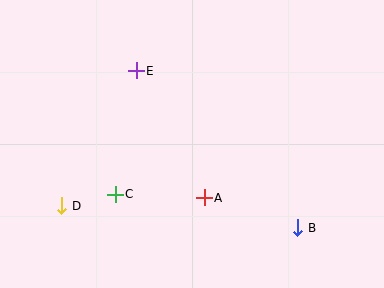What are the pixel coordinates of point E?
Point E is at (136, 71).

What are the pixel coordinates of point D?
Point D is at (62, 206).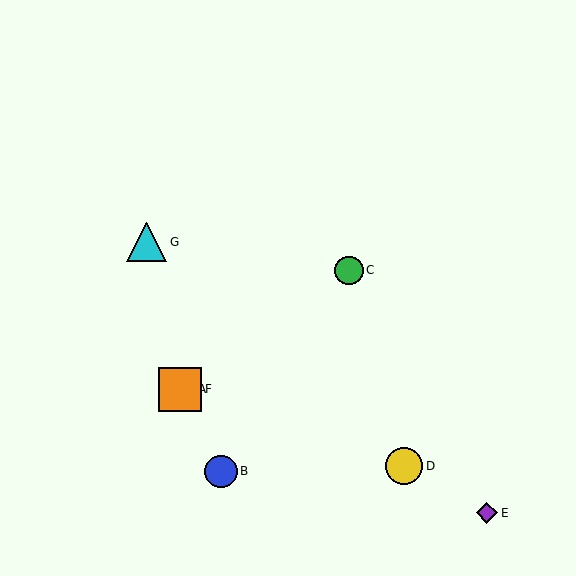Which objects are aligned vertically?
Objects A, F are aligned vertically.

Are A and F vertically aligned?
Yes, both are at x≈180.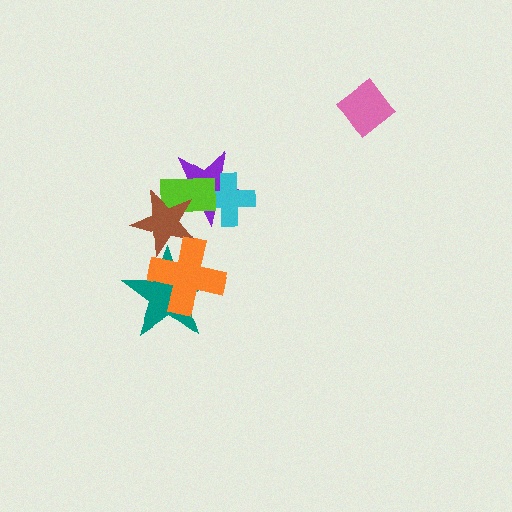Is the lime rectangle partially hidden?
Yes, it is partially covered by another shape.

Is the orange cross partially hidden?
No, no other shape covers it.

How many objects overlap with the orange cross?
2 objects overlap with the orange cross.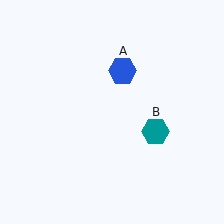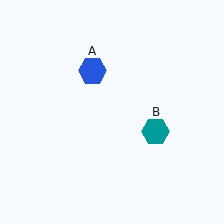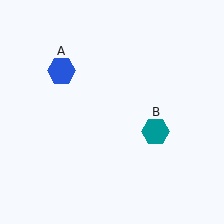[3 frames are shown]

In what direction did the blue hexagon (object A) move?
The blue hexagon (object A) moved left.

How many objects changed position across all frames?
1 object changed position: blue hexagon (object A).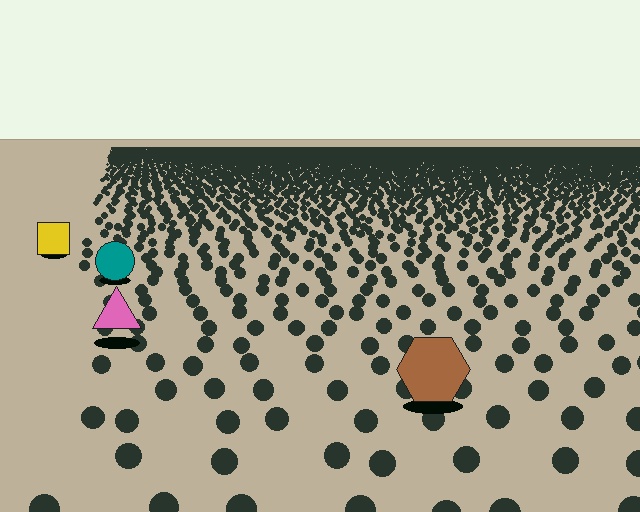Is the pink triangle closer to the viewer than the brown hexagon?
No. The brown hexagon is closer — you can tell from the texture gradient: the ground texture is coarser near it.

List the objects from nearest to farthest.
From nearest to farthest: the brown hexagon, the pink triangle, the teal circle, the yellow square.